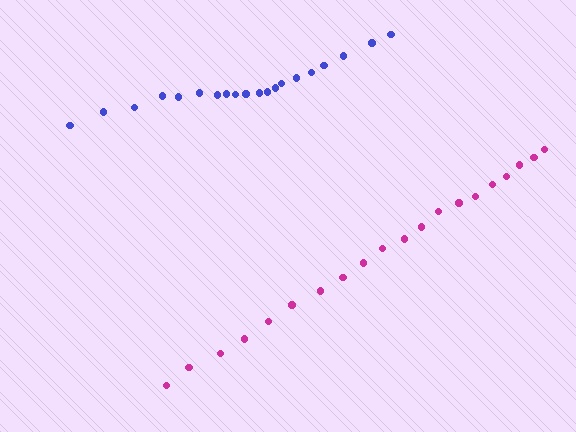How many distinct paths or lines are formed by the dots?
There are 2 distinct paths.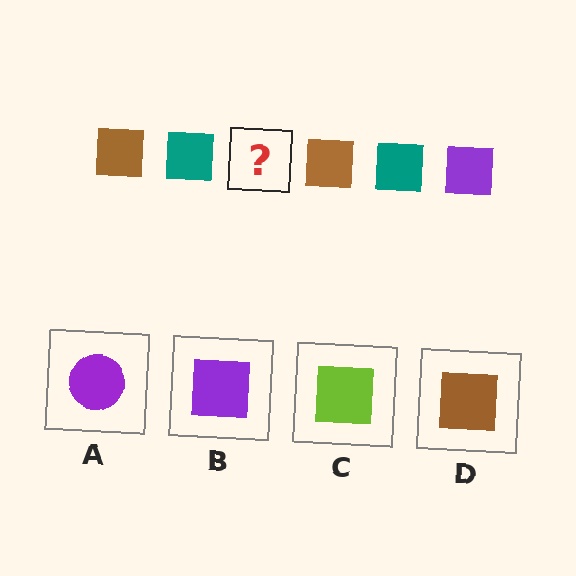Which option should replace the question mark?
Option B.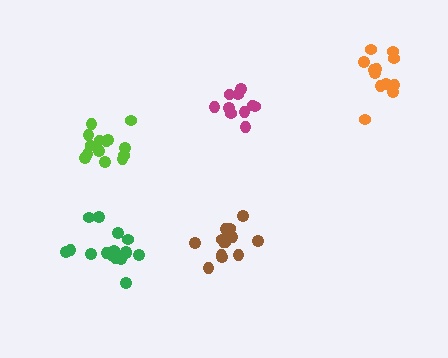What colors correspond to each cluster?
The clusters are colored: brown, magenta, lime, green, orange.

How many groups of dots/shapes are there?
There are 5 groups.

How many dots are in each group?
Group 1: 15 dots, Group 2: 10 dots, Group 3: 14 dots, Group 4: 16 dots, Group 5: 12 dots (67 total).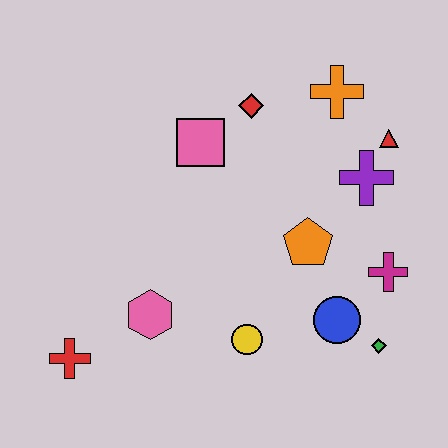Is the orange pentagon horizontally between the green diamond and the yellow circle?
Yes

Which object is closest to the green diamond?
The blue circle is closest to the green diamond.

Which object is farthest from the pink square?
The green diamond is farthest from the pink square.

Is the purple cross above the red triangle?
No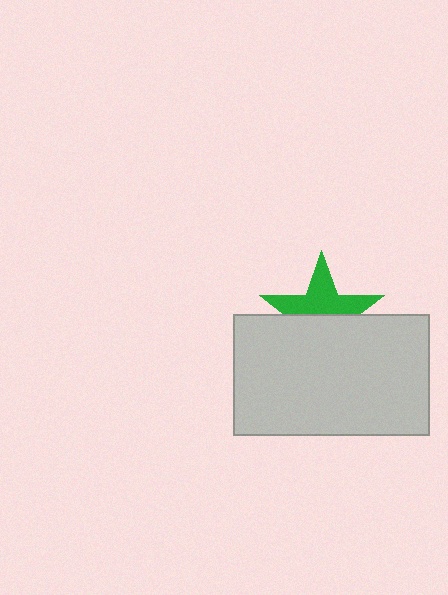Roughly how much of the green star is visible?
About half of it is visible (roughly 50%).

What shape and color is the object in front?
The object in front is a light gray rectangle.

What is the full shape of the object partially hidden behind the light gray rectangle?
The partially hidden object is a green star.